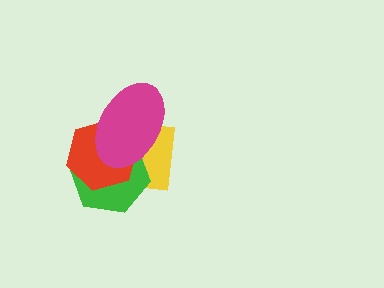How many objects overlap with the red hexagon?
3 objects overlap with the red hexagon.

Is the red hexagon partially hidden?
Yes, it is partially covered by another shape.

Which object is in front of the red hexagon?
The magenta ellipse is in front of the red hexagon.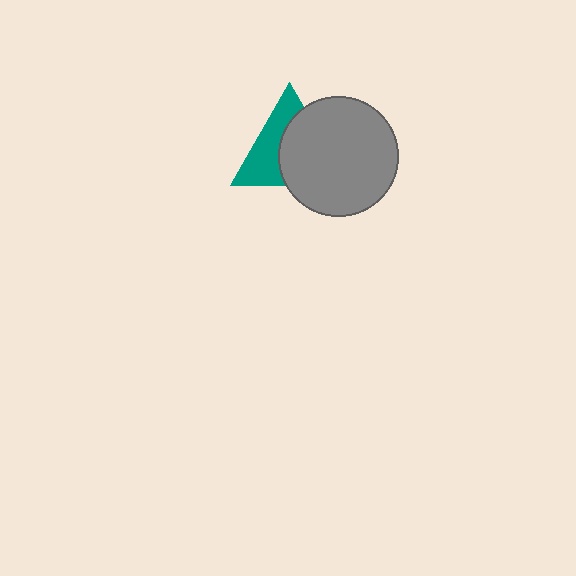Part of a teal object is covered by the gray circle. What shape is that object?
It is a triangle.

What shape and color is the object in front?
The object in front is a gray circle.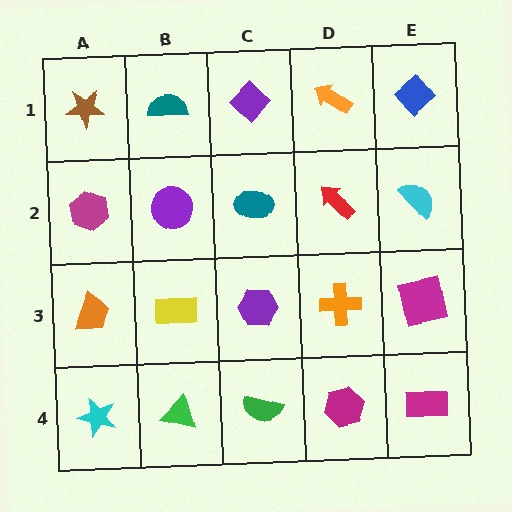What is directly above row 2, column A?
A brown star.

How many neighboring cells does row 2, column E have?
3.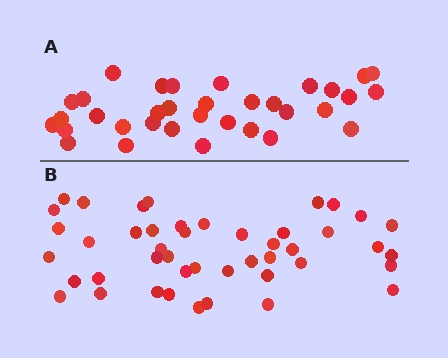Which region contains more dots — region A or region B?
Region B (the bottom region) has more dots.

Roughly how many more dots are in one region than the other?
Region B has roughly 12 or so more dots than region A.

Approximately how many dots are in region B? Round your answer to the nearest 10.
About 40 dots. (The exact count is 45, which rounds to 40.)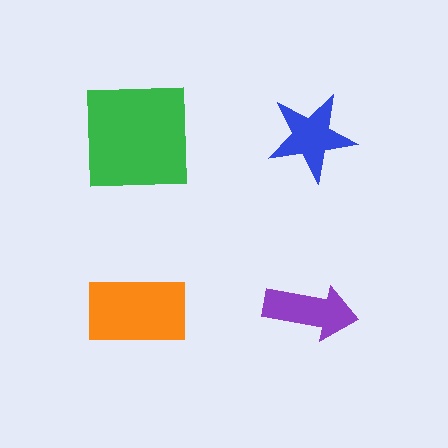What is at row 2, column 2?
A purple arrow.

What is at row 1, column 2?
A blue star.